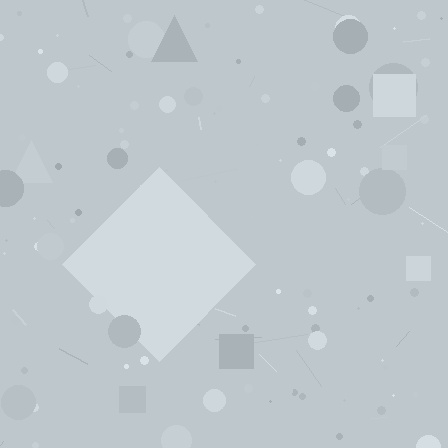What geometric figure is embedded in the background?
A diamond is embedded in the background.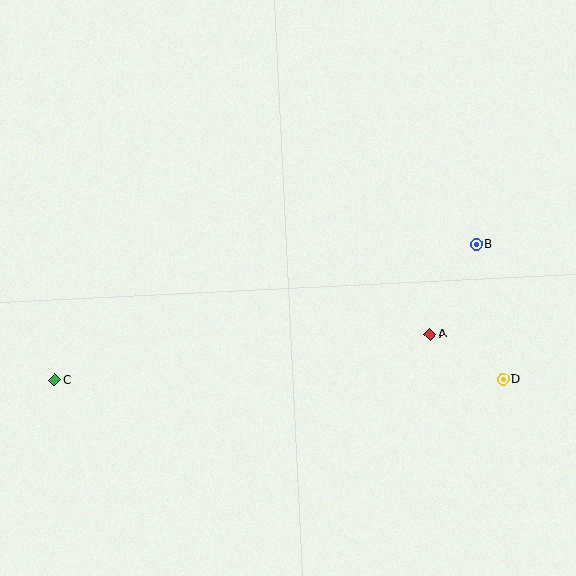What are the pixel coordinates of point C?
Point C is at (55, 380).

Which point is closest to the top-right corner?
Point B is closest to the top-right corner.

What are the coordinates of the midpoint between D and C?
The midpoint between D and C is at (279, 380).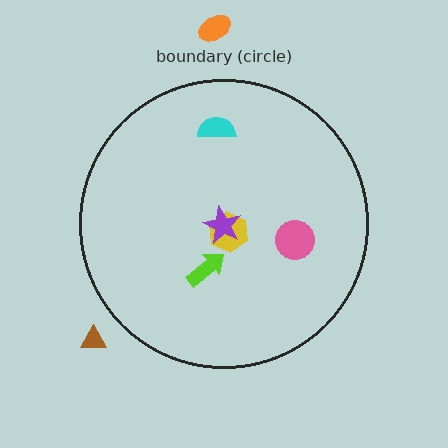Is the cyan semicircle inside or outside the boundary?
Inside.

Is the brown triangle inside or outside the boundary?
Outside.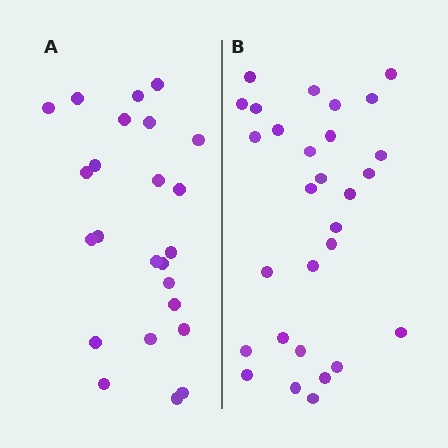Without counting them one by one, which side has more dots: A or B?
Region B (the right region) has more dots.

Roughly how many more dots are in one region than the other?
Region B has about 5 more dots than region A.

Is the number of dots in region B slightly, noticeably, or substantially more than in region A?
Region B has only slightly more — the two regions are fairly close. The ratio is roughly 1.2 to 1.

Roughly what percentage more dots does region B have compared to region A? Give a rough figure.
About 20% more.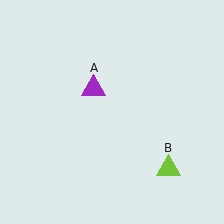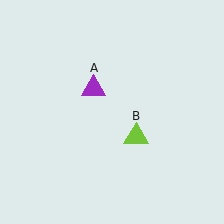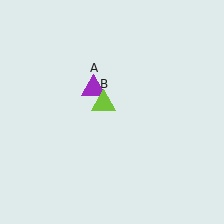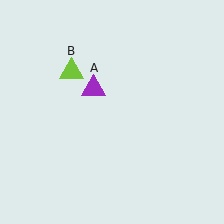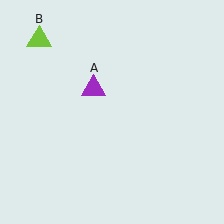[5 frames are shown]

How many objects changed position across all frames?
1 object changed position: lime triangle (object B).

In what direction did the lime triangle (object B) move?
The lime triangle (object B) moved up and to the left.